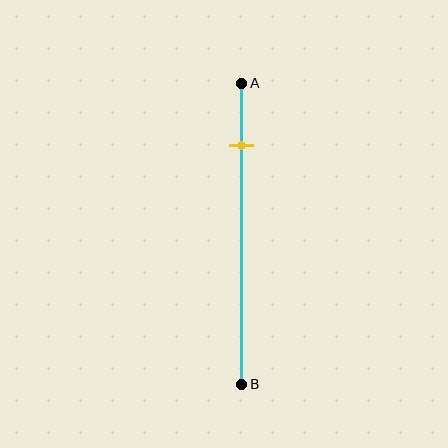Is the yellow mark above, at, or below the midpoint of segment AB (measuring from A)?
The yellow mark is above the midpoint of segment AB.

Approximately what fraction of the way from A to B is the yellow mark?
The yellow mark is approximately 20% of the way from A to B.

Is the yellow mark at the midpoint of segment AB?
No, the mark is at about 20% from A, not at the 50% midpoint.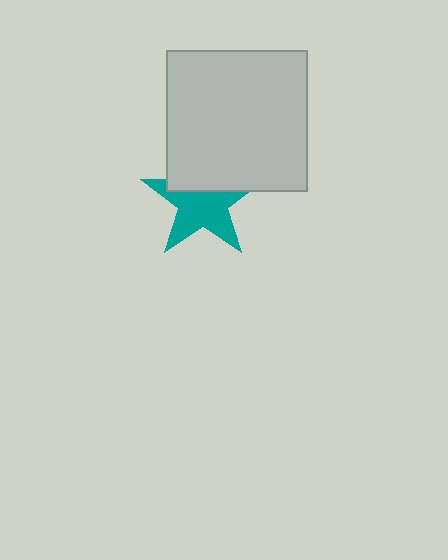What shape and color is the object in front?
The object in front is a light gray square.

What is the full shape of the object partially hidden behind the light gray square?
The partially hidden object is a teal star.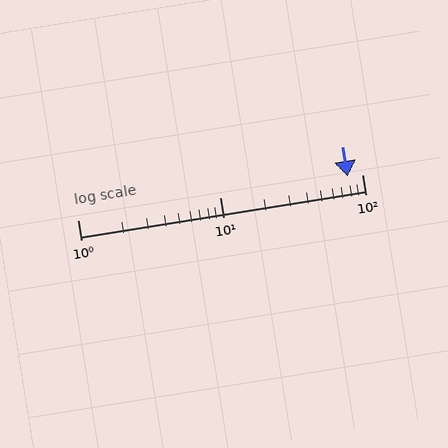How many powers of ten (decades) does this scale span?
The scale spans 2 decades, from 1 to 100.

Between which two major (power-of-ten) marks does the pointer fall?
The pointer is between 10 and 100.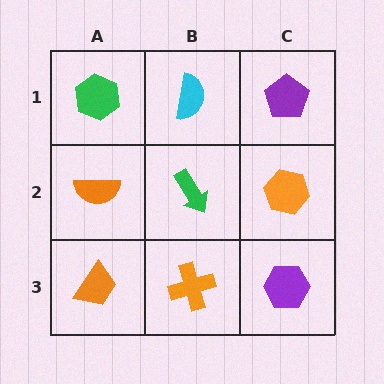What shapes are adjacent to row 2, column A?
A green hexagon (row 1, column A), an orange trapezoid (row 3, column A), a green arrow (row 2, column B).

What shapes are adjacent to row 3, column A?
An orange semicircle (row 2, column A), an orange cross (row 3, column B).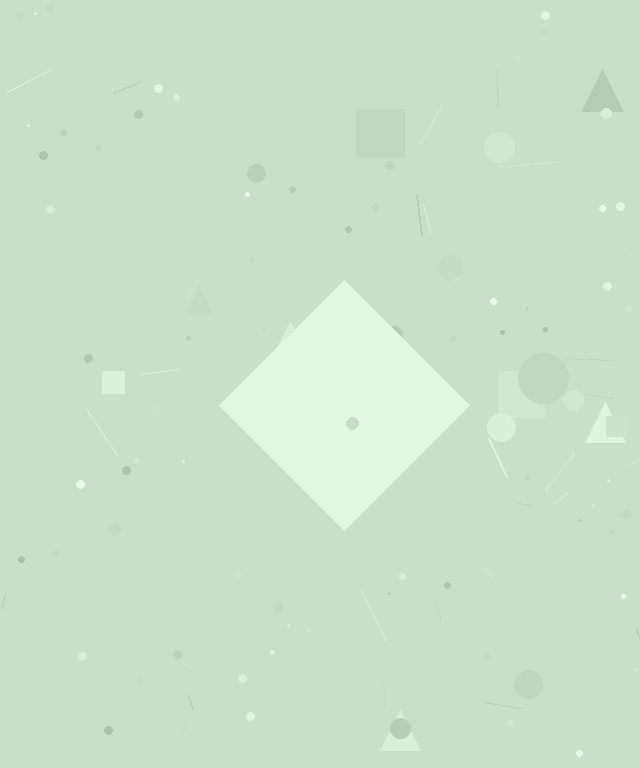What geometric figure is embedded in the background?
A diamond is embedded in the background.